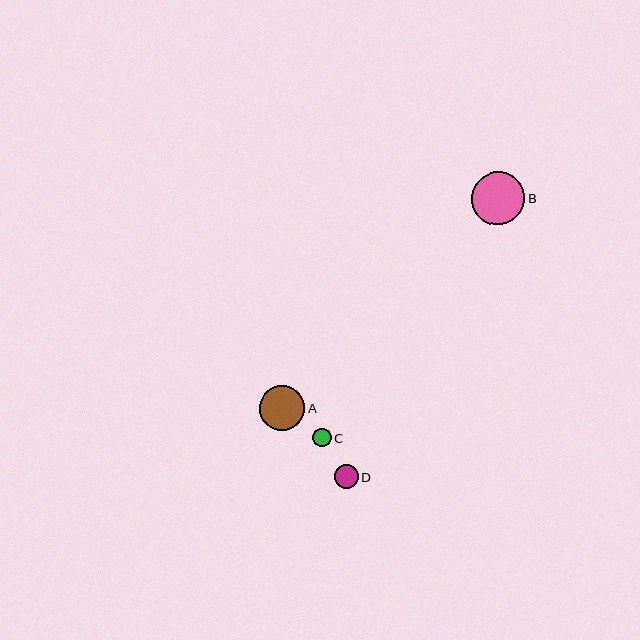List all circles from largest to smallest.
From largest to smallest: B, A, D, C.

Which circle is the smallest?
Circle C is the smallest with a size of approximately 18 pixels.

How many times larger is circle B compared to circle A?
Circle B is approximately 1.2 times the size of circle A.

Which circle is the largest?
Circle B is the largest with a size of approximately 53 pixels.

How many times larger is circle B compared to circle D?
Circle B is approximately 2.2 times the size of circle D.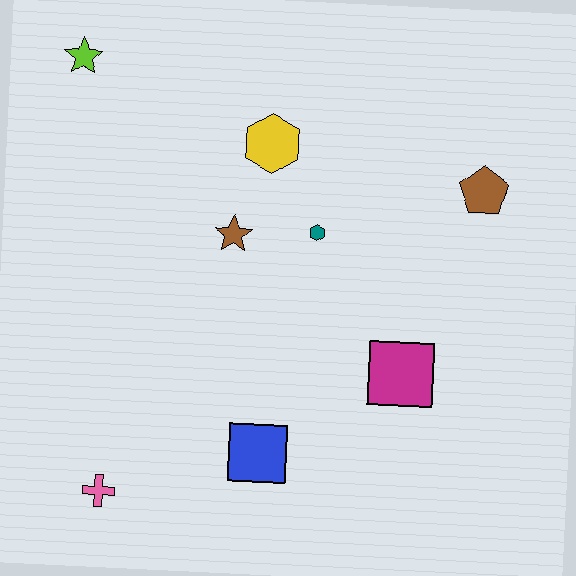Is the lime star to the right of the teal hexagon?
No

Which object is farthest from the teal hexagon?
The pink cross is farthest from the teal hexagon.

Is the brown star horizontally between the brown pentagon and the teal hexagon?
No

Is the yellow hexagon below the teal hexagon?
No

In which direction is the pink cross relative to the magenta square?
The pink cross is to the left of the magenta square.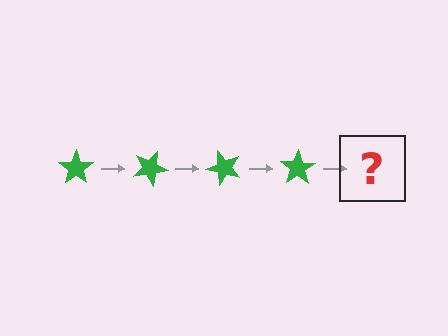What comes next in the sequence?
The next element should be a green star rotated 100 degrees.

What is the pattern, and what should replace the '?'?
The pattern is that the star rotates 25 degrees each step. The '?' should be a green star rotated 100 degrees.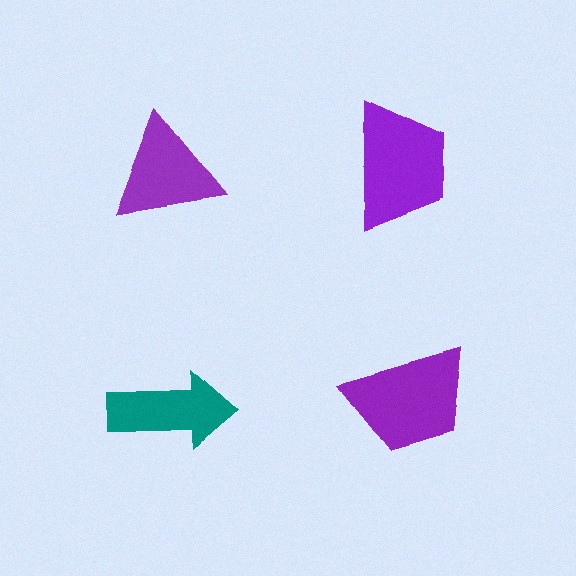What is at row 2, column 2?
A purple trapezoid.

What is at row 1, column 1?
A purple triangle.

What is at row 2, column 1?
A teal arrow.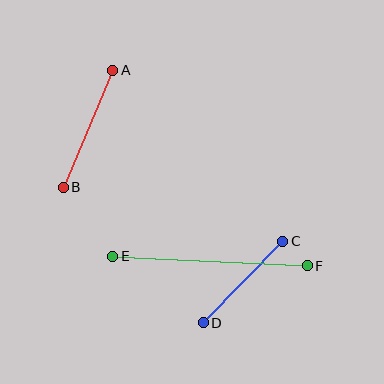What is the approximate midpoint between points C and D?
The midpoint is at approximately (243, 282) pixels.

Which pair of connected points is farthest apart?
Points E and F are farthest apart.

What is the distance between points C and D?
The distance is approximately 114 pixels.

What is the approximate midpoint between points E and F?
The midpoint is at approximately (210, 261) pixels.